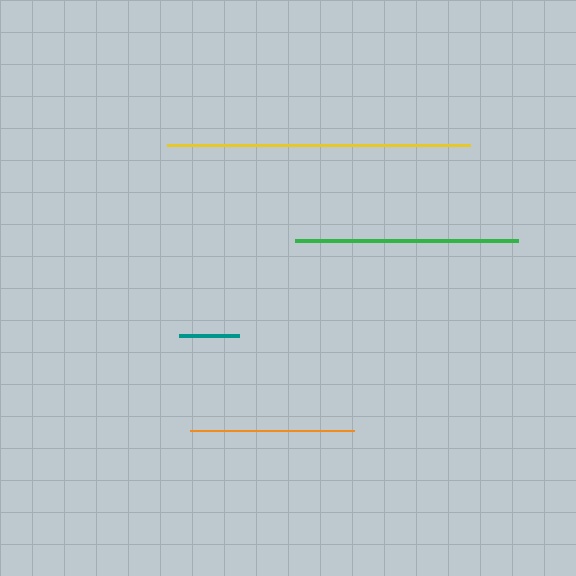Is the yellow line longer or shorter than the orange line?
The yellow line is longer than the orange line.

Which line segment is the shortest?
The teal line is the shortest at approximately 60 pixels.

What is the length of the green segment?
The green segment is approximately 224 pixels long.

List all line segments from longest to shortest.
From longest to shortest: yellow, green, orange, teal.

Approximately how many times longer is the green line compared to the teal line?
The green line is approximately 3.7 times the length of the teal line.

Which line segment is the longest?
The yellow line is the longest at approximately 303 pixels.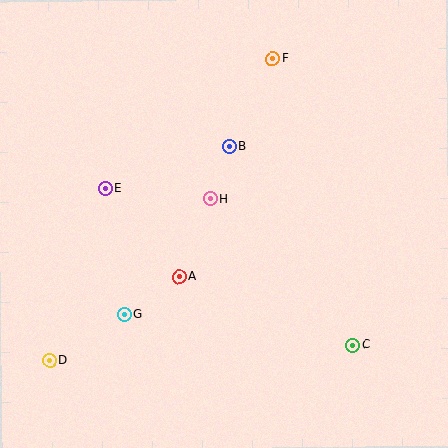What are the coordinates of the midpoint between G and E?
The midpoint between G and E is at (115, 251).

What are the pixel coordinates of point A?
Point A is at (179, 277).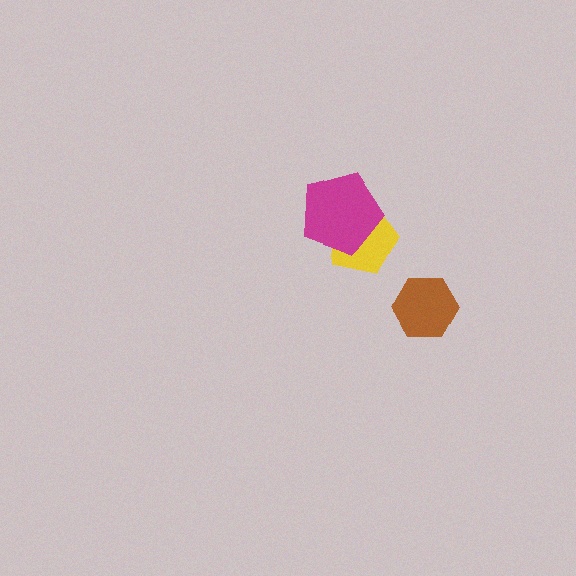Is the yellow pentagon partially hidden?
Yes, it is partially covered by another shape.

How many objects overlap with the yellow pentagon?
1 object overlaps with the yellow pentagon.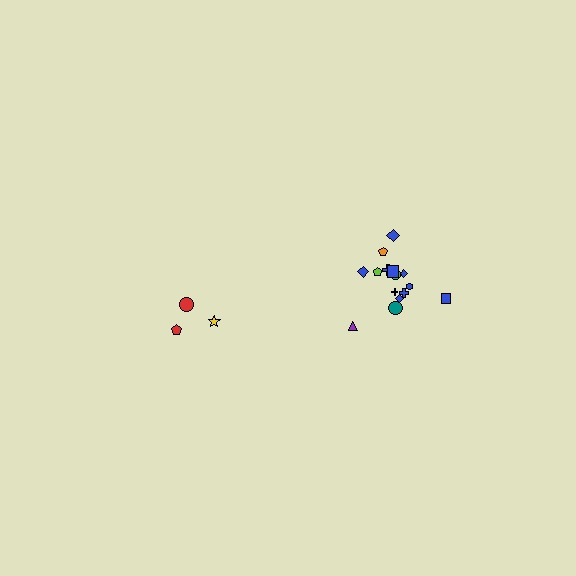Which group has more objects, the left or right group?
The right group.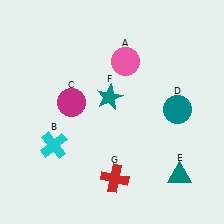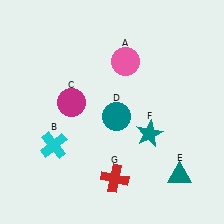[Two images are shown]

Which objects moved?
The objects that moved are: the teal circle (D), the teal star (F).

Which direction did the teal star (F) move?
The teal star (F) moved right.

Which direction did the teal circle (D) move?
The teal circle (D) moved left.